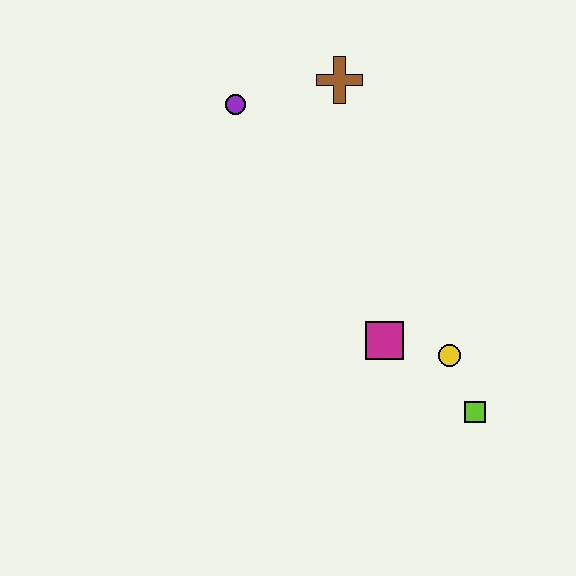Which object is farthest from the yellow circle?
The purple circle is farthest from the yellow circle.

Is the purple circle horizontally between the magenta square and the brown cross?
No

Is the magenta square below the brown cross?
Yes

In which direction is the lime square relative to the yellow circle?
The lime square is below the yellow circle.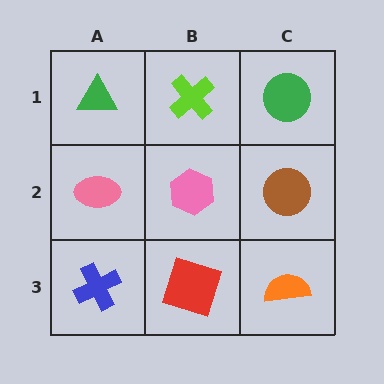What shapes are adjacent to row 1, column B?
A pink hexagon (row 2, column B), a green triangle (row 1, column A), a green circle (row 1, column C).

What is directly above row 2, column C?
A green circle.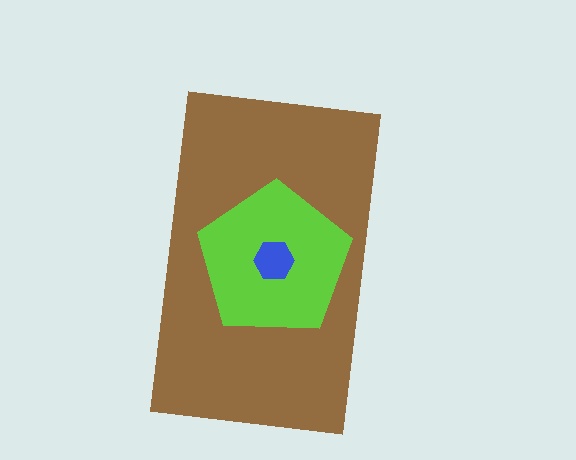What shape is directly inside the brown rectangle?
The lime pentagon.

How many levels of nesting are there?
3.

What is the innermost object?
The blue hexagon.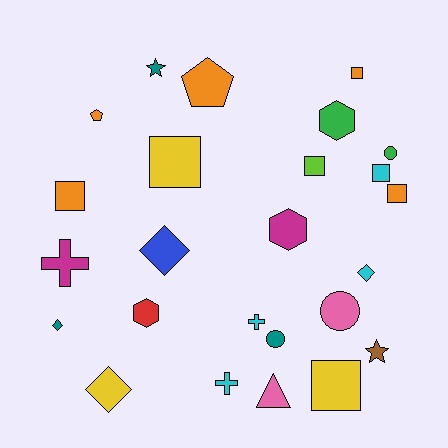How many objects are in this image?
There are 25 objects.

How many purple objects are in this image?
There are no purple objects.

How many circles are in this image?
There are 3 circles.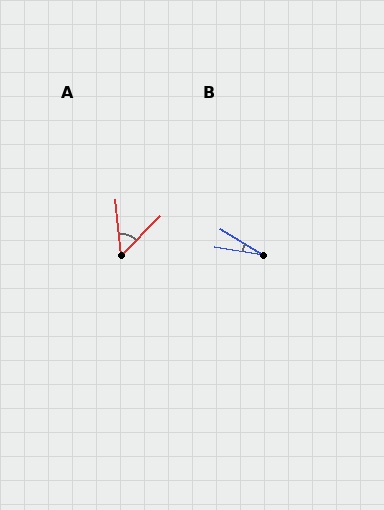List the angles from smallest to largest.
B (22°), A (51°).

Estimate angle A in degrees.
Approximately 51 degrees.